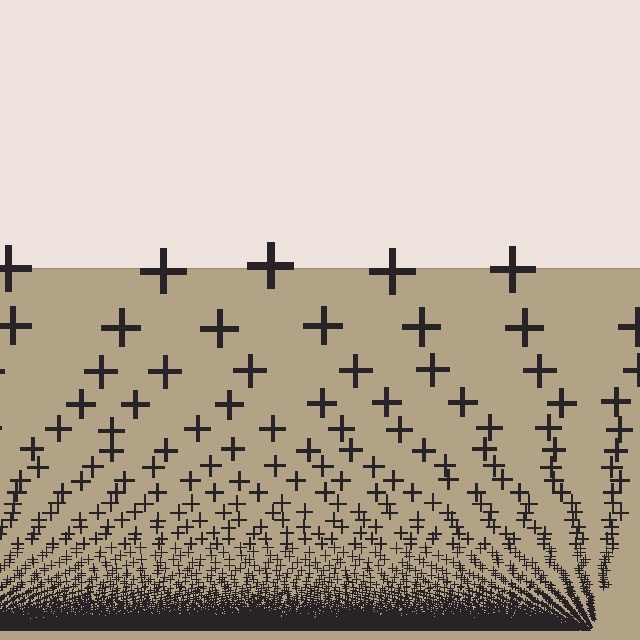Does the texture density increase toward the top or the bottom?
Density increases toward the bottom.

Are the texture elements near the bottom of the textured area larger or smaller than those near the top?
Smaller. The gradient is inverted — elements near the bottom are smaller and denser.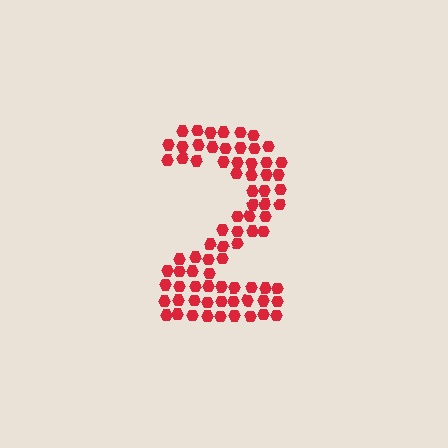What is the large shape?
The large shape is the digit 2.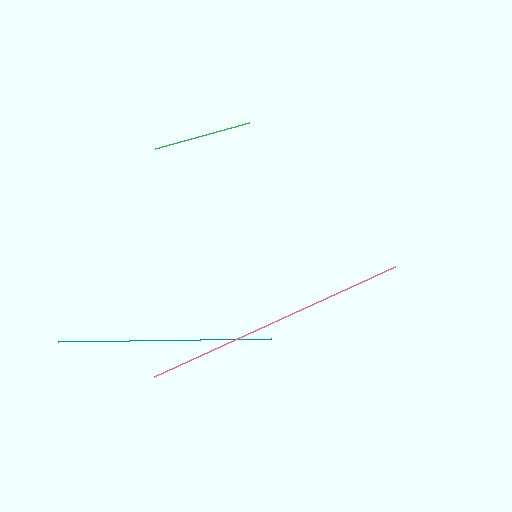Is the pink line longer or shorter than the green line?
The pink line is longer than the green line.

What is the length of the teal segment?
The teal segment is approximately 213 pixels long.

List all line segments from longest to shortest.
From longest to shortest: pink, teal, green.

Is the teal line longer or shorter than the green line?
The teal line is longer than the green line.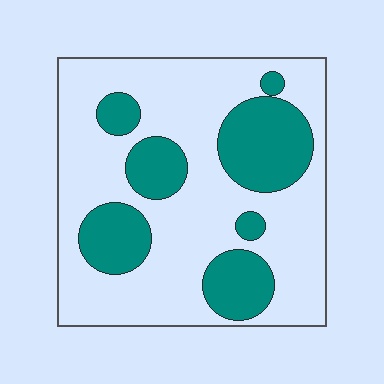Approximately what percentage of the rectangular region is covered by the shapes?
Approximately 30%.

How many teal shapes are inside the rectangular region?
7.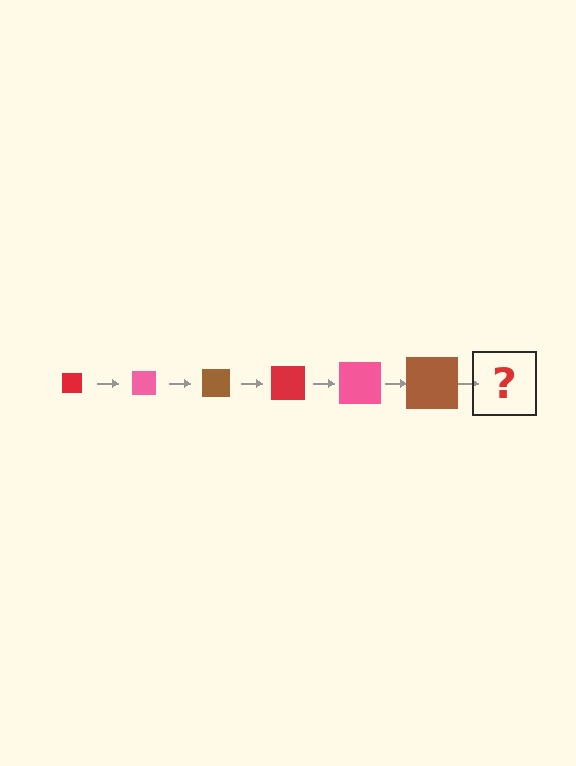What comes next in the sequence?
The next element should be a red square, larger than the previous one.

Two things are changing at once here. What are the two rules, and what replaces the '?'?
The two rules are that the square grows larger each step and the color cycles through red, pink, and brown. The '?' should be a red square, larger than the previous one.